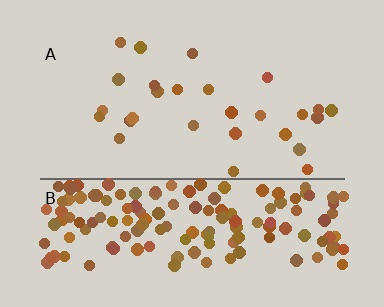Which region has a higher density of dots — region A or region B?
B (the bottom).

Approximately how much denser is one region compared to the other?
Approximately 6.4× — region B over region A.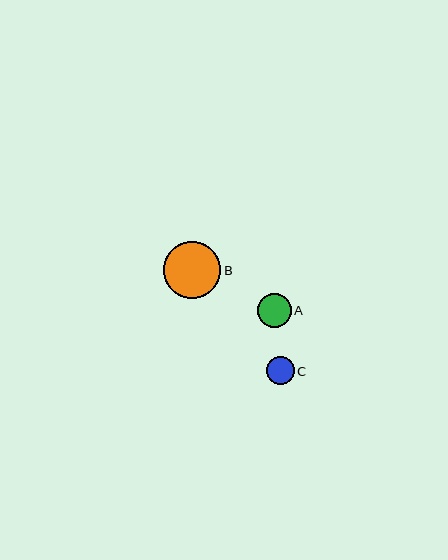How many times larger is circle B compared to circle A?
Circle B is approximately 1.7 times the size of circle A.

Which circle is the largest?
Circle B is the largest with a size of approximately 58 pixels.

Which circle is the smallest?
Circle C is the smallest with a size of approximately 28 pixels.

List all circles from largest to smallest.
From largest to smallest: B, A, C.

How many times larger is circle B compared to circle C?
Circle B is approximately 2.1 times the size of circle C.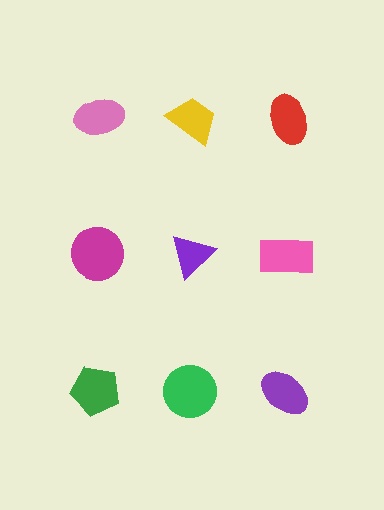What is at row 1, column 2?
A yellow trapezoid.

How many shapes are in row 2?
3 shapes.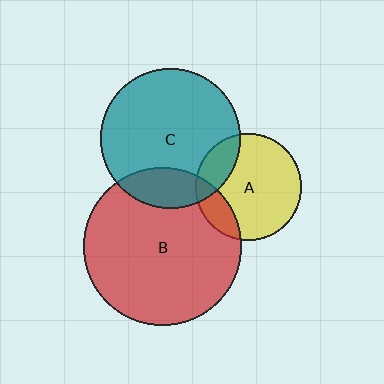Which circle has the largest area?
Circle B (red).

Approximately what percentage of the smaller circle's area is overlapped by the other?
Approximately 15%.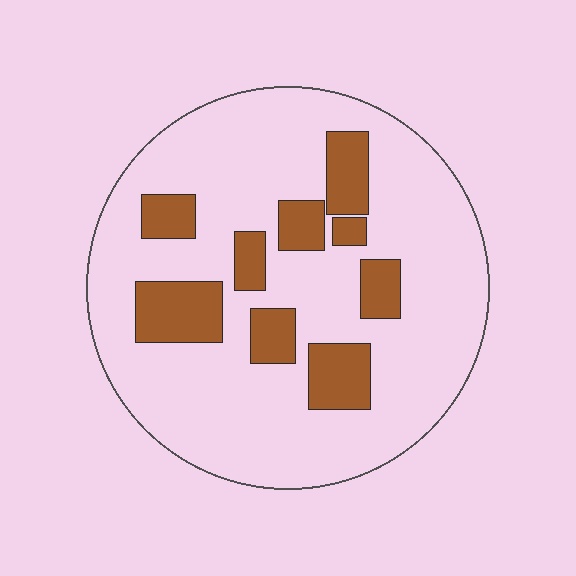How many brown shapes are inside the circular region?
9.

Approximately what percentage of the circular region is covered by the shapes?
Approximately 20%.